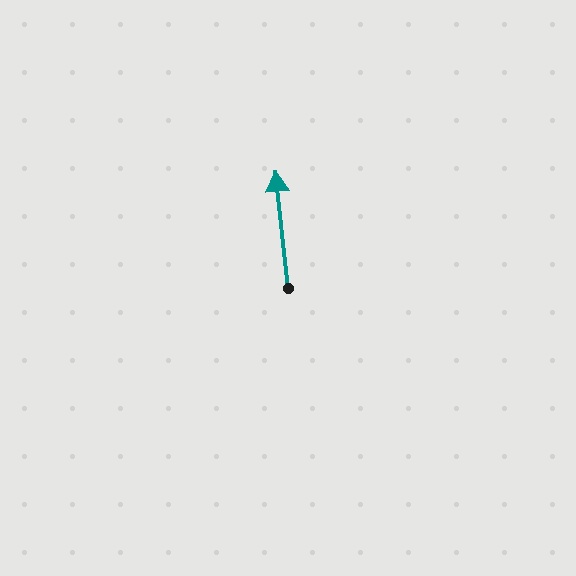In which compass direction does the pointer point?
North.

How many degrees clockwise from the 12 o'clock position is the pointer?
Approximately 354 degrees.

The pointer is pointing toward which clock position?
Roughly 12 o'clock.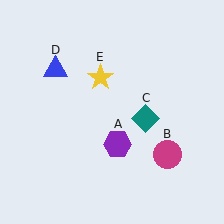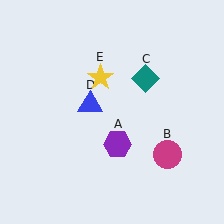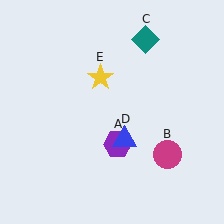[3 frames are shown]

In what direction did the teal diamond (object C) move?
The teal diamond (object C) moved up.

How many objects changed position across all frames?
2 objects changed position: teal diamond (object C), blue triangle (object D).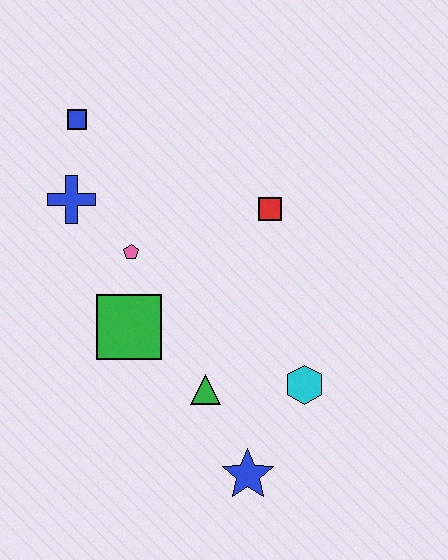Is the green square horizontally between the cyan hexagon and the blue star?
No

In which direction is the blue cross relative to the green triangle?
The blue cross is above the green triangle.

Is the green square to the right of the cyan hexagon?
No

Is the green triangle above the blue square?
No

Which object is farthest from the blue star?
The blue square is farthest from the blue star.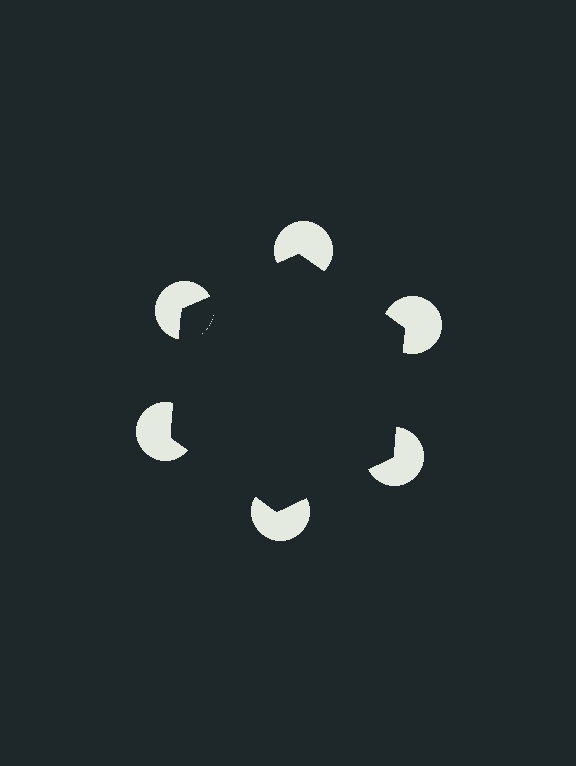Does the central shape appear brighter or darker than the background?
It typically appears slightly darker than the background, even though no actual brightness change is drawn.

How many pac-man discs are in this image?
There are 6 — one at each vertex of the illusory hexagon.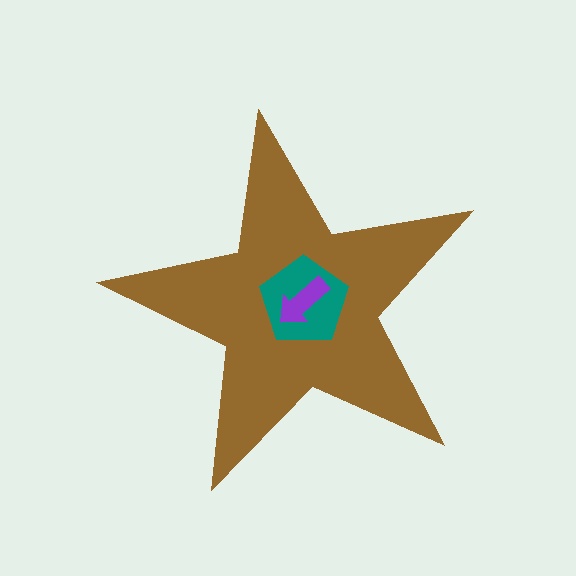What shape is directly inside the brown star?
The teal pentagon.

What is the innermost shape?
The purple arrow.